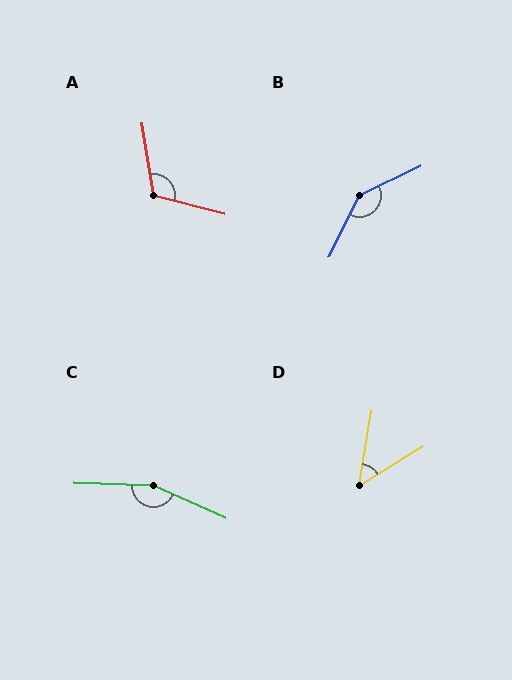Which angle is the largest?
C, at approximately 158 degrees.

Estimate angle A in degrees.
Approximately 113 degrees.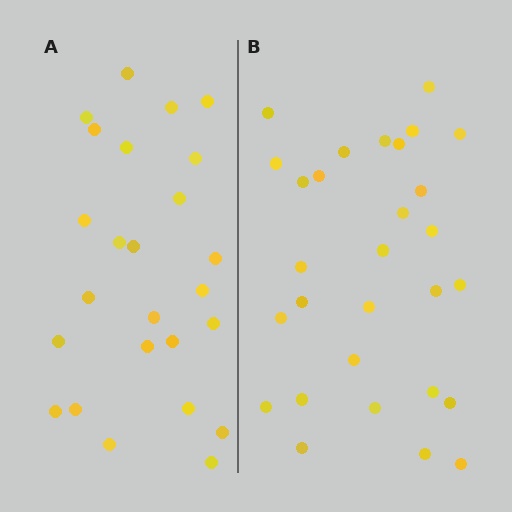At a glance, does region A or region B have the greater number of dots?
Region B (the right region) has more dots.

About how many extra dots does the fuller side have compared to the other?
Region B has about 4 more dots than region A.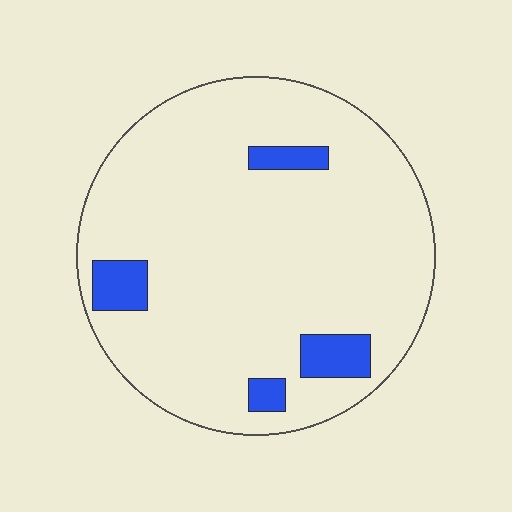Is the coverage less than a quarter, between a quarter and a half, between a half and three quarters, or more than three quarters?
Less than a quarter.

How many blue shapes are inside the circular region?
4.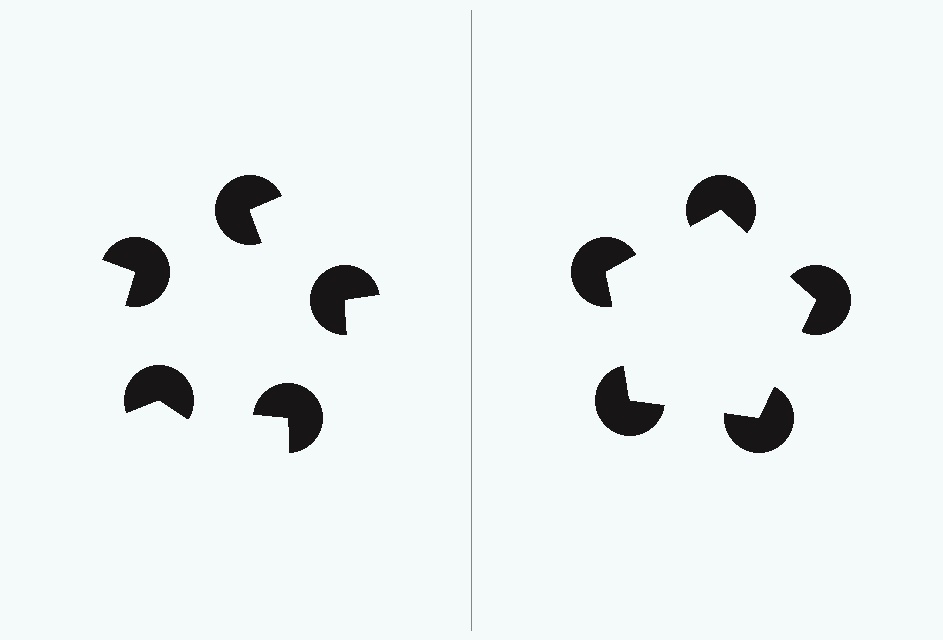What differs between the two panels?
The pac-man discs are positioned identically on both sides; only the wedge orientations differ. On the right they align to a pentagon; on the left they are misaligned.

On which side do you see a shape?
An illusory pentagon appears on the right side. On the left side the wedge cuts are rotated, so no coherent shape forms.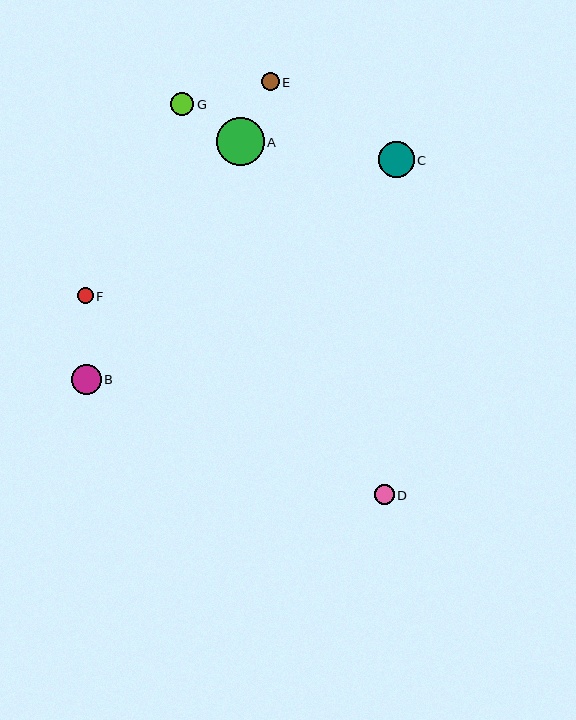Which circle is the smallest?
Circle F is the smallest with a size of approximately 16 pixels.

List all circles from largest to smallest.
From largest to smallest: A, C, B, G, D, E, F.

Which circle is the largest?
Circle A is the largest with a size of approximately 48 pixels.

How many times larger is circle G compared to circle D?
Circle G is approximately 1.1 times the size of circle D.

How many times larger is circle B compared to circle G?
Circle B is approximately 1.3 times the size of circle G.